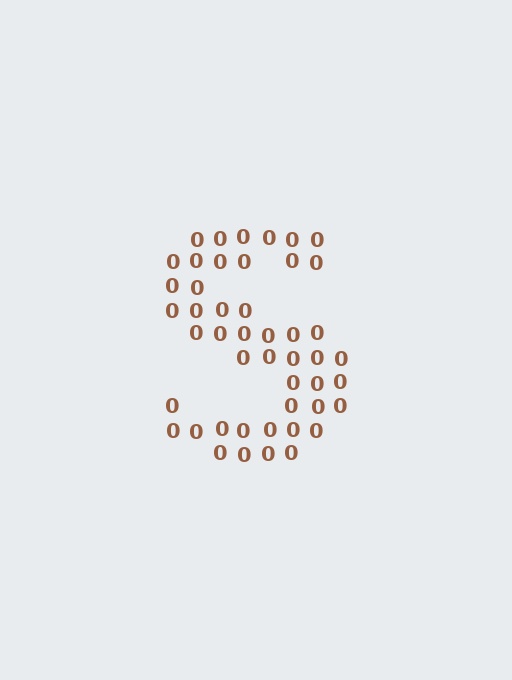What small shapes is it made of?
It is made of small digit 0's.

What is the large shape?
The large shape is the letter S.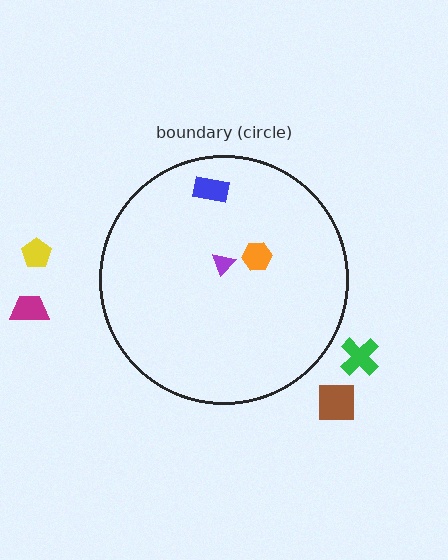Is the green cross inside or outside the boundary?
Outside.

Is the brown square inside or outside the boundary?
Outside.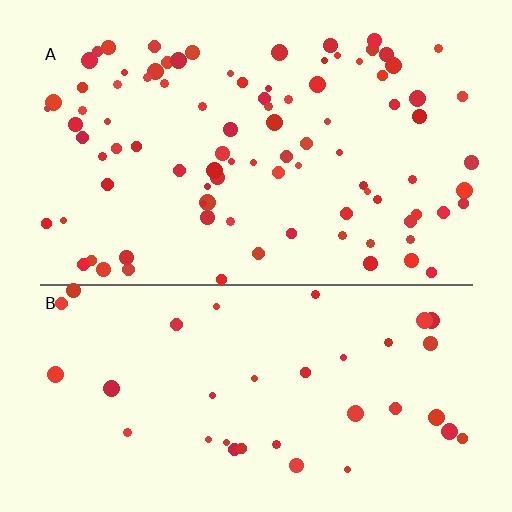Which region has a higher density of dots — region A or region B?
A (the top).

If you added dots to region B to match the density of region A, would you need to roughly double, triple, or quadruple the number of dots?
Approximately triple.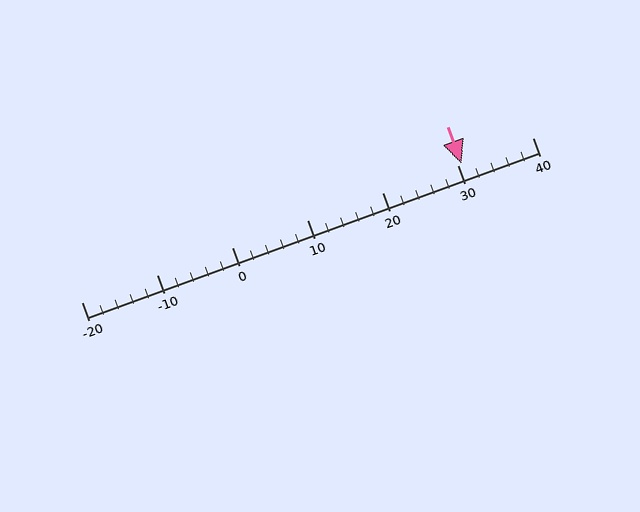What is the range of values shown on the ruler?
The ruler shows values from -20 to 40.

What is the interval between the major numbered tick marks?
The major tick marks are spaced 10 units apart.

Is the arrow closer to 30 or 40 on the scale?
The arrow is closer to 30.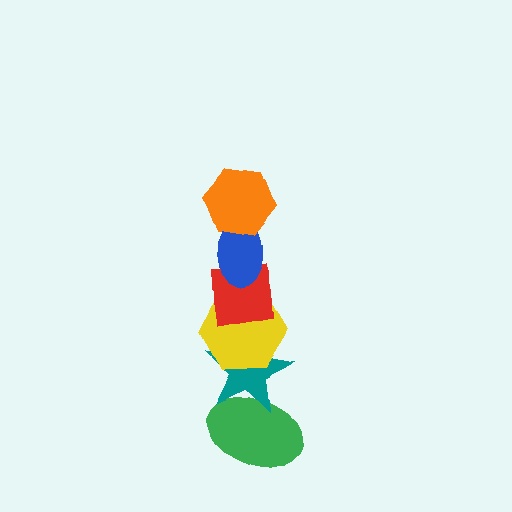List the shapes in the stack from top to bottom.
From top to bottom: the orange hexagon, the blue ellipse, the red square, the yellow hexagon, the teal star, the green ellipse.